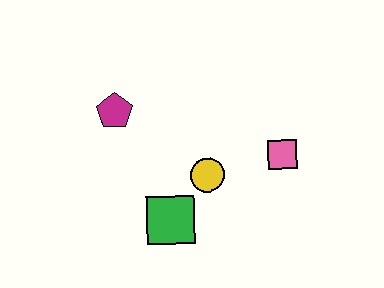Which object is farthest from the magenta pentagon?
The pink square is farthest from the magenta pentagon.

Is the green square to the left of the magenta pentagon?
No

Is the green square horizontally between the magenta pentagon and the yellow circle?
Yes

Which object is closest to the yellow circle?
The green square is closest to the yellow circle.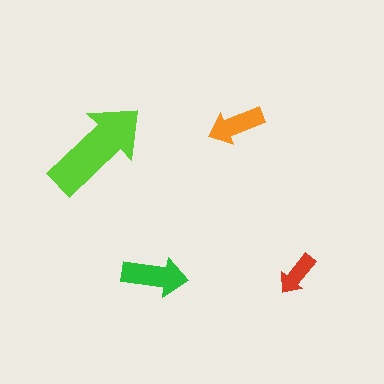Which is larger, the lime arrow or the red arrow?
The lime one.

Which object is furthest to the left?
The lime arrow is leftmost.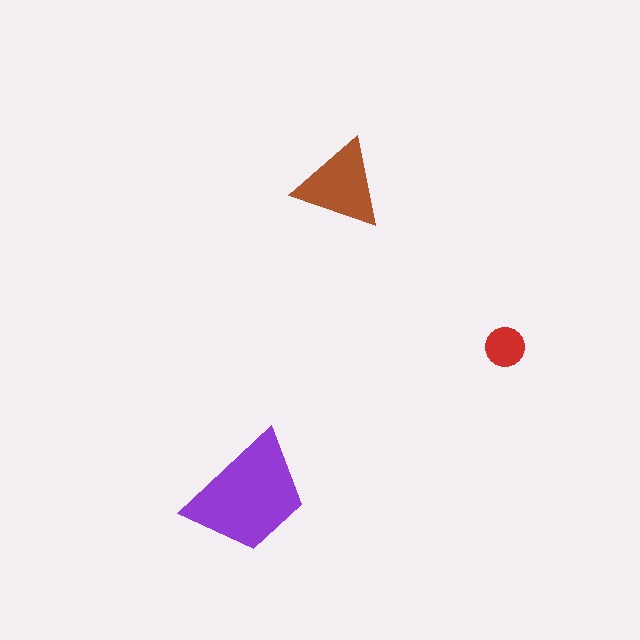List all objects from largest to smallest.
The purple trapezoid, the brown triangle, the red circle.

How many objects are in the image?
There are 3 objects in the image.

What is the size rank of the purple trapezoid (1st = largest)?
1st.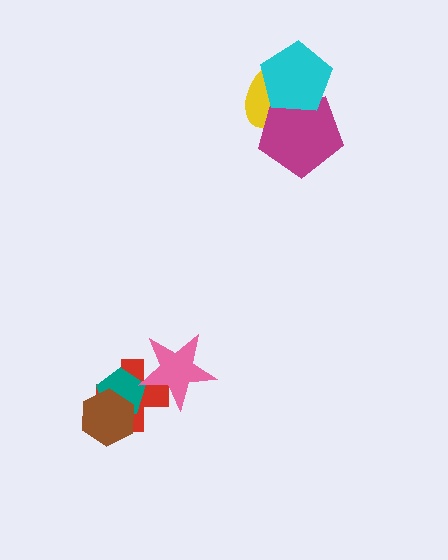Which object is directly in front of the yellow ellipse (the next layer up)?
The magenta pentagon is directly in front of the yellow ellipse.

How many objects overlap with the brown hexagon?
2 objects overlap with the brown hexagon.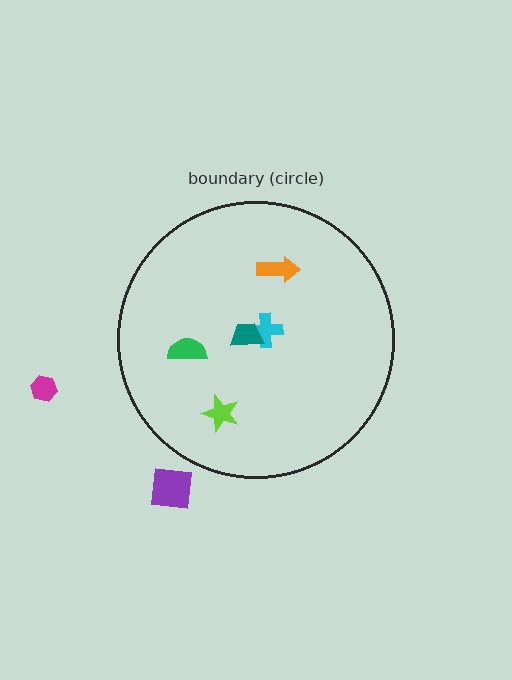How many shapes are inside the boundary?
5 inside, 2 outside.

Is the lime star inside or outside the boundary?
Inside.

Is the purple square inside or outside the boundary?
Outside.